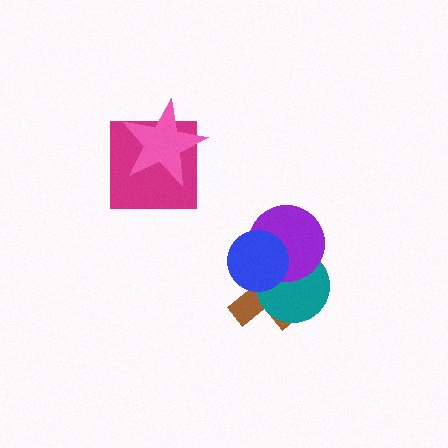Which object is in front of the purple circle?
The blue circle is in front of the purple circle.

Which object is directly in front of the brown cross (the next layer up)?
The teal circle is directly in front of the brown cross.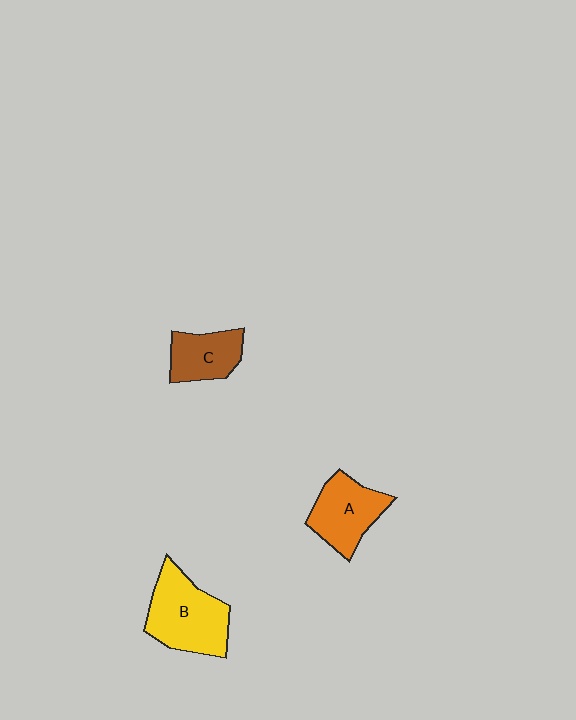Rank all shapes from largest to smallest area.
From largest to smallest: B (yellow), A (orange), C (brown).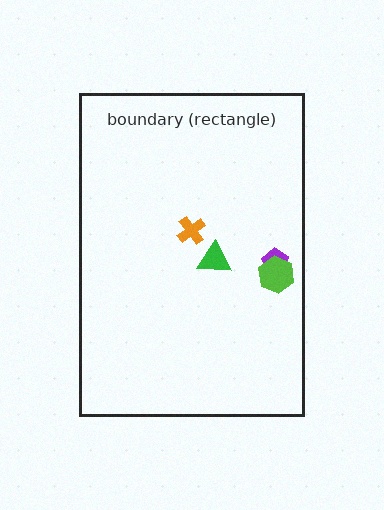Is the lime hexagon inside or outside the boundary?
Inside.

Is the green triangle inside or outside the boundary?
Inside.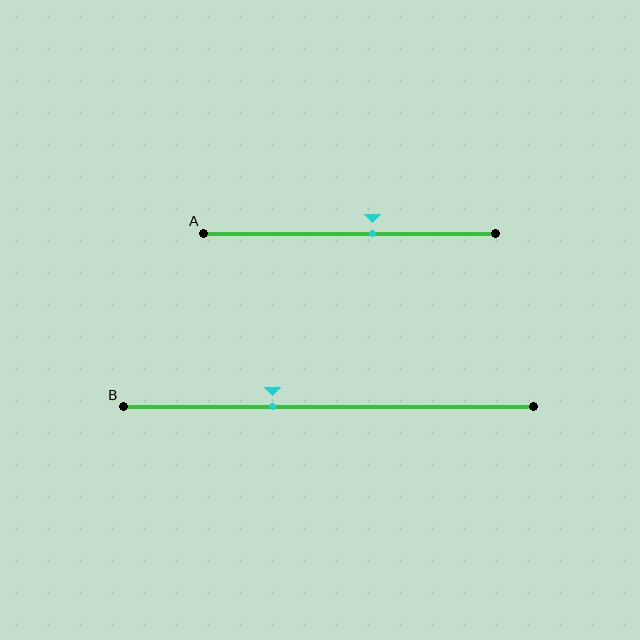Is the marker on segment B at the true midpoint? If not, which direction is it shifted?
No, the marker on segment B is shifted to the left by about 14% of the segment length.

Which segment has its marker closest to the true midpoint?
Segment A has its marker closest to the true midpoint.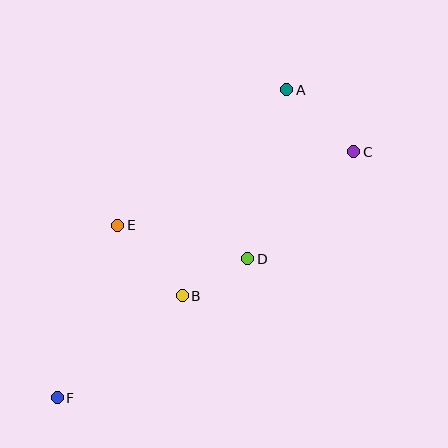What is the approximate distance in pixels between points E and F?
The distance between E and F is approximately 183 pixels.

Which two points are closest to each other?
Points B and D are closest to each other.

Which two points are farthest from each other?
Points C and F are farthest from each other.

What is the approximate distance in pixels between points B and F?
The distance between B and F is approximately 161 pixels.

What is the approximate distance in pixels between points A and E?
The distance between A and E is approximately 217 pixels.